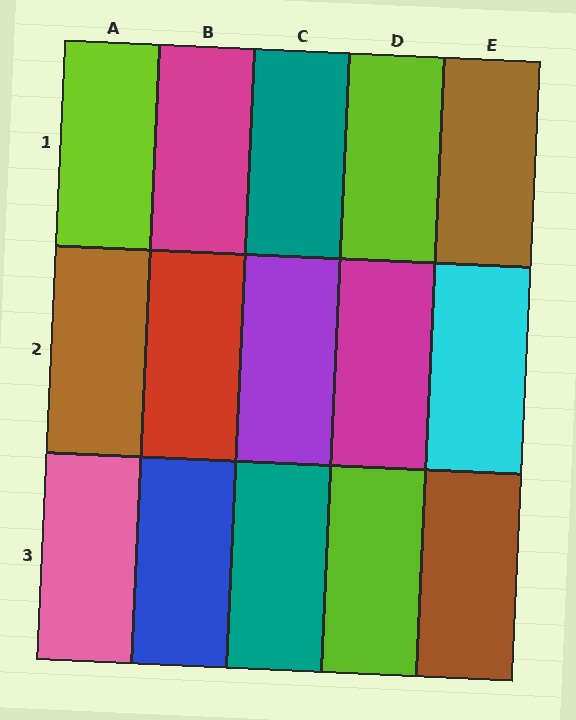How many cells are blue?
1 cell is blue.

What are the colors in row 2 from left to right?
Brown, red, purple, magenta, cyan.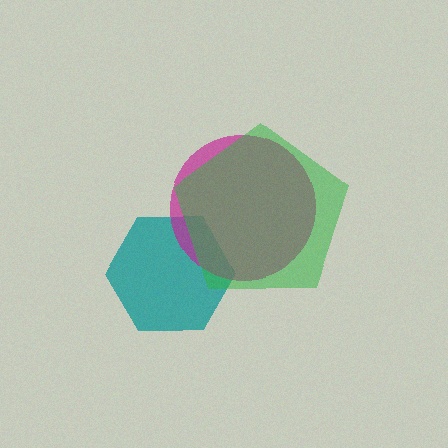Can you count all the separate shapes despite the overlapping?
Yes, there are 3 separate shapes.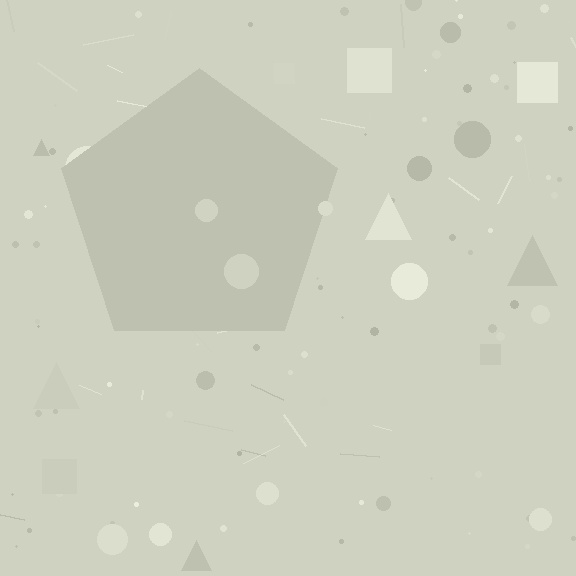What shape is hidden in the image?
A pentagon is hidden in the image.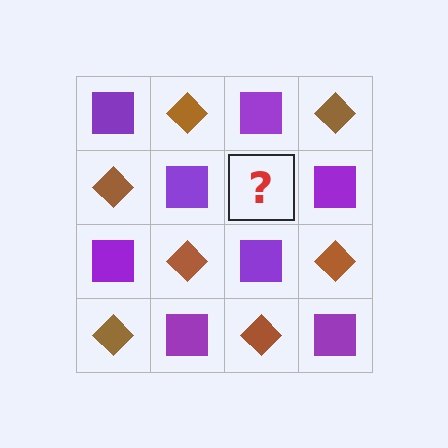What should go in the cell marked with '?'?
The missing cell should contain a brown diamond.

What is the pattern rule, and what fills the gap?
The rule is that it alternates purple square and brown diamond in a checkerboard pattern. The gap should be filled with a brown diamond.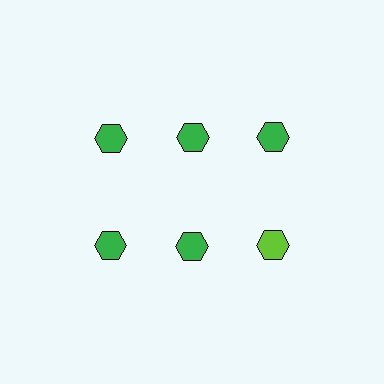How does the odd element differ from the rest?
It has a different color: lime instead of green.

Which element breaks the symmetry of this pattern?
The lime hexagon in the second row, center column breaks the symmetry. All other shapes are green hexagons.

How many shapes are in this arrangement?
There are 6 shapes arranged in a grid pattern.